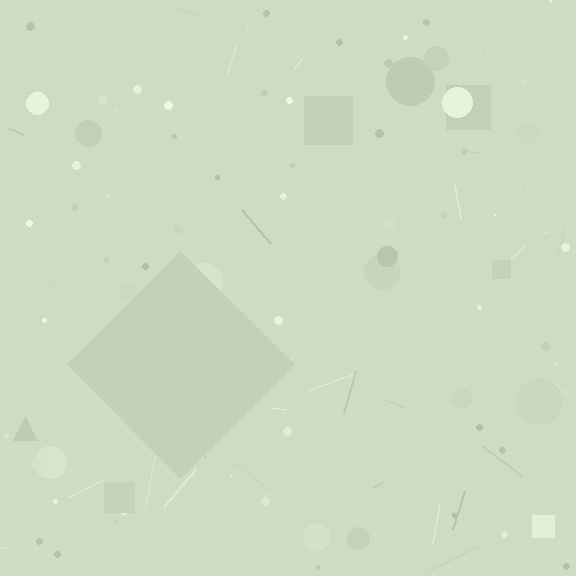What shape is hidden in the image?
A diamond is hidden in the image.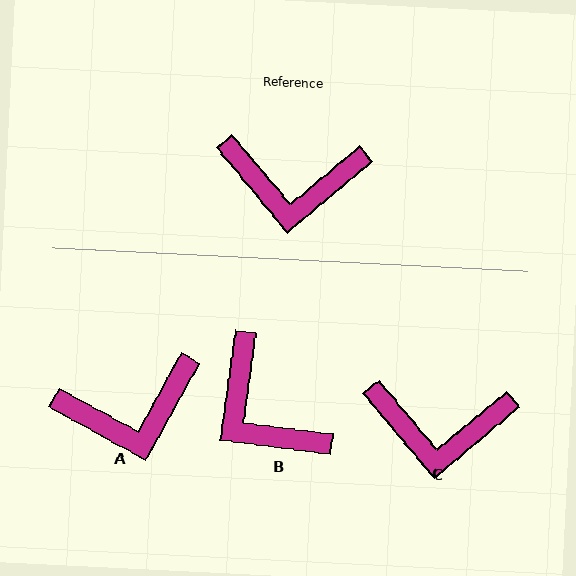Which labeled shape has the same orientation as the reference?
C.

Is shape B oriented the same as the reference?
No, it is off by about 48 degrees.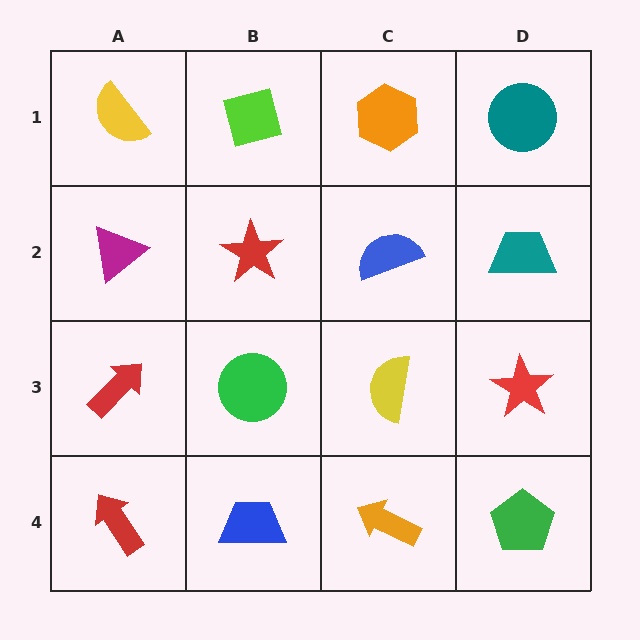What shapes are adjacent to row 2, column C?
An orange hexagon (row 1, column C), a yellow semicircle (row 3, column C), a red star (row 2, column B), a teal trapezoid (row 2, column D).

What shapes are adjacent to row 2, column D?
A teal circle (row 1, column D), a red star (row 3, column D), a blue semicircle (row 2, column C).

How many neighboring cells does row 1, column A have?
2.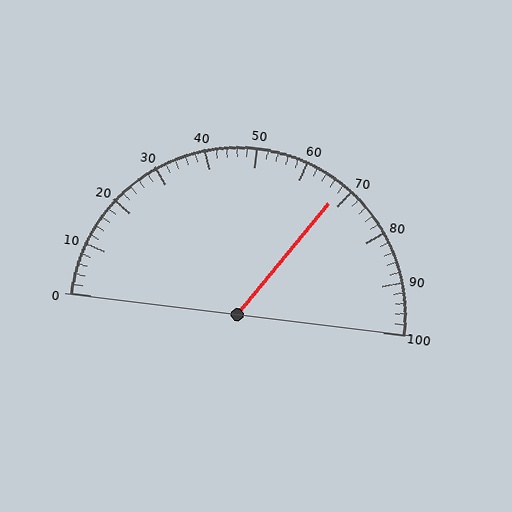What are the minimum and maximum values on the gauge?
The gauge ranges from 0 to 100.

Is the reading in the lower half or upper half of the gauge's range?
The reading is in the upper half of the range (0 to 100).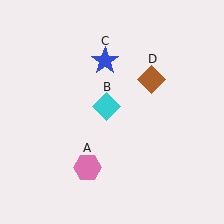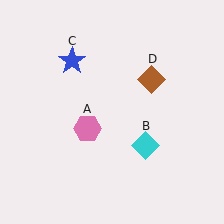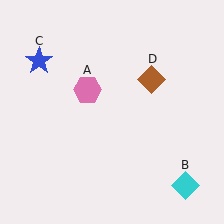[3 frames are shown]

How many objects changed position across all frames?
3 objects changed position: pink hexagon (object A), cyan diamond (object B), blue star (object C).